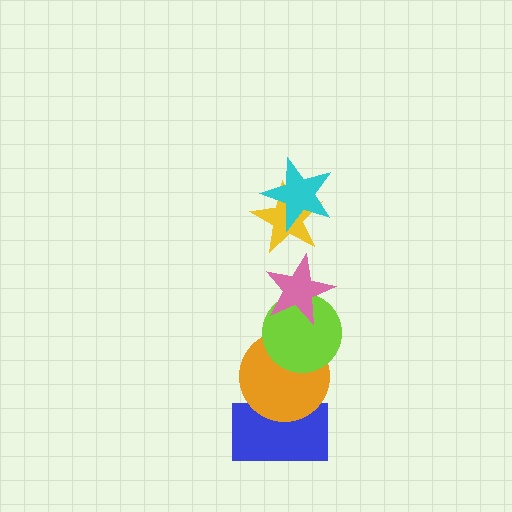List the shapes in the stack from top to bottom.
From top to bottom: the cyan star, the yellow star, the pink star, the lime circle, the orange circle, the blue rectangle.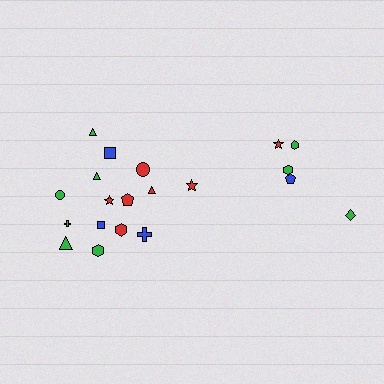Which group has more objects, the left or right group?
The left group.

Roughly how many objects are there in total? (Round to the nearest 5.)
Roughly 20 objects in total.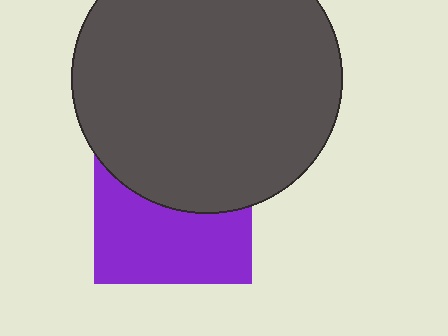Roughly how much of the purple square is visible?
About half of it is visible (roughly 53%).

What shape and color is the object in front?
The object in front is a dark gray circle.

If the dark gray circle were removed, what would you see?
You would see the complete purple square.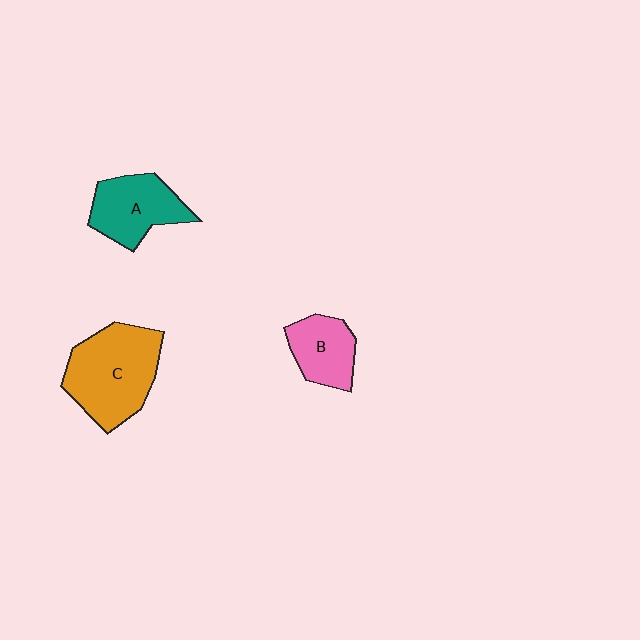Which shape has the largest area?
Shape C (orange).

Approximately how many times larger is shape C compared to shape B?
Approximately 1.9 times.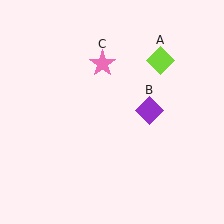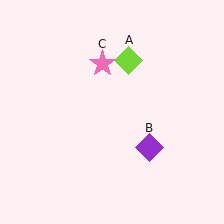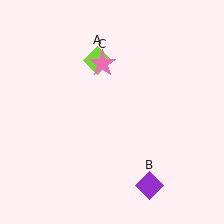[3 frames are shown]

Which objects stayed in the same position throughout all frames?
Pink star (object C) remained stationary.